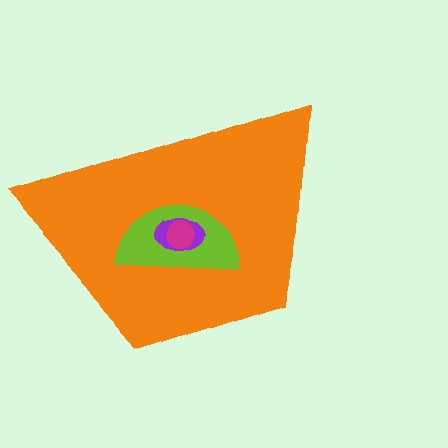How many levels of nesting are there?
4.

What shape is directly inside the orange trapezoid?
The lime semicircle.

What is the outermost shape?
The orange trapezoid.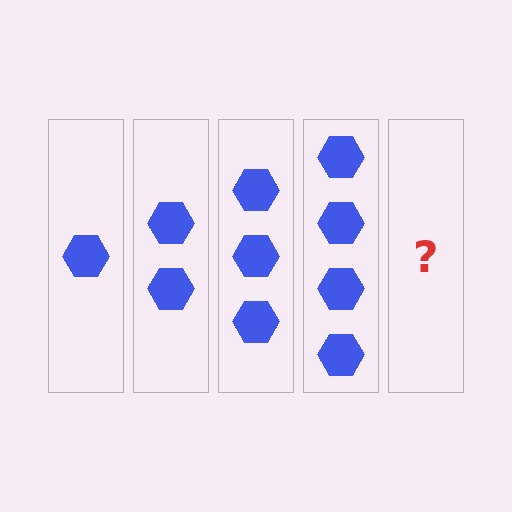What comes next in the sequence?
The next element should be 5 hexagons.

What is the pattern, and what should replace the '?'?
The pattern is that each step adds one more hexagon. The '?' should be 5 hexagons.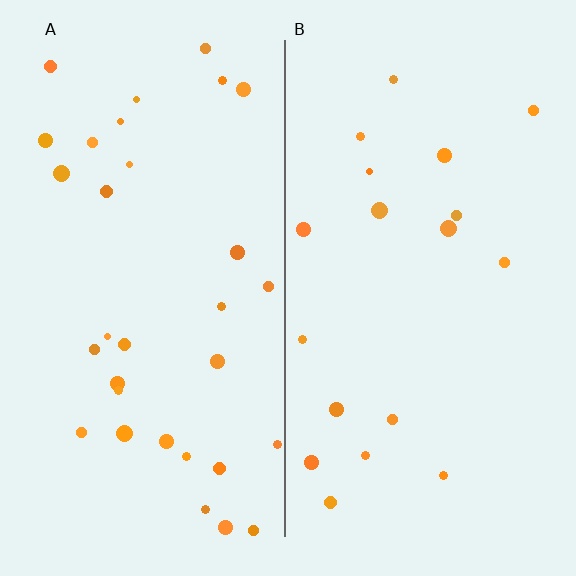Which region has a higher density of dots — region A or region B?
A (the left).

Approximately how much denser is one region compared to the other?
Approximately 1.8× — region A over region B.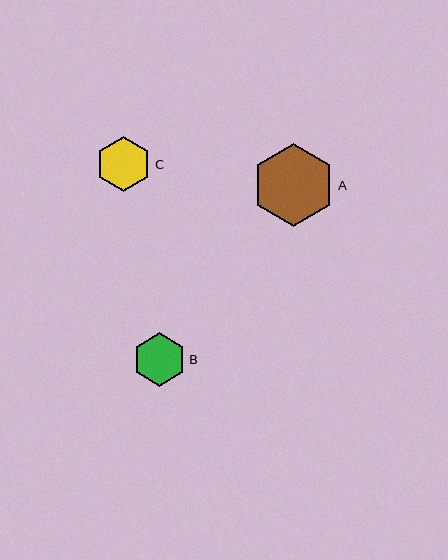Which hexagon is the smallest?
Hexagon B is the smallest with a size of approximately 53 pixels.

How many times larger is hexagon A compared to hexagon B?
Hexagon A is approximately 1.5 times the size of hexagon B.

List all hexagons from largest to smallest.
From largest to smallest: A, C, B.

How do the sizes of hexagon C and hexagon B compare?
Hexagon C and hexagon B are approximately the same size.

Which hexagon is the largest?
Hexagon A is the largest with a size of approximately 82 pixels.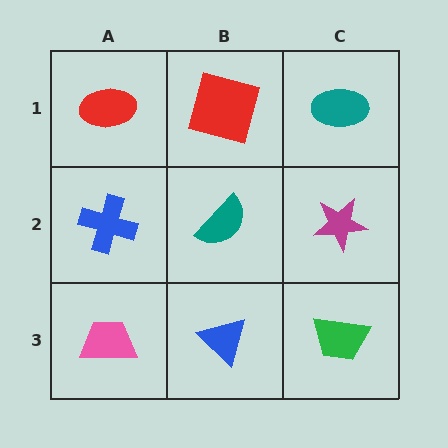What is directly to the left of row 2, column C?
A teal semicircle.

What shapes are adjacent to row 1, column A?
A blue cross (row 2, column A), a red square (row 1, column B).